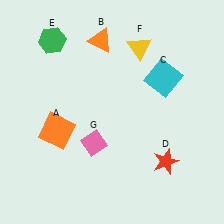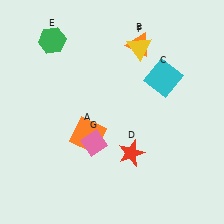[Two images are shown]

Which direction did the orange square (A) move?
The orange square (A) moved right.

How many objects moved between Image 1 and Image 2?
3 objects moved between the two images.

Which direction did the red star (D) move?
The red star (D) moved left.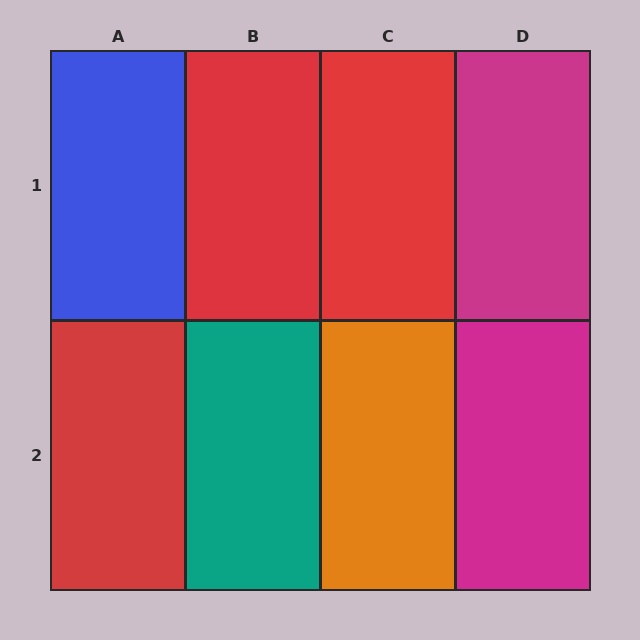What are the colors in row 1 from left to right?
Blue, red, red, magenta.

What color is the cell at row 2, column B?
Teal.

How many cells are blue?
1 cell is blue.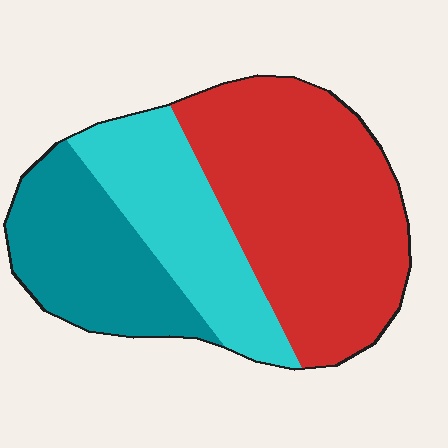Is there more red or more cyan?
Red.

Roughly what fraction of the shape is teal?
Teal takes up between a quarter and a half of the shape.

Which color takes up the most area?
Red, at roughly 50%.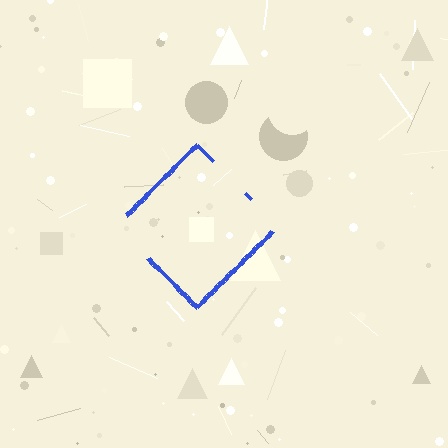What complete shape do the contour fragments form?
The contour fragments form a diamond.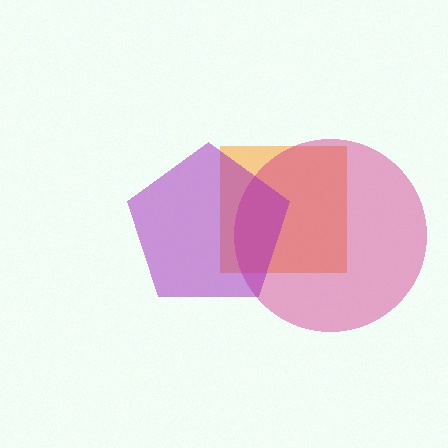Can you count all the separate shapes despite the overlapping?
Yes, there are 3 separate shapes.